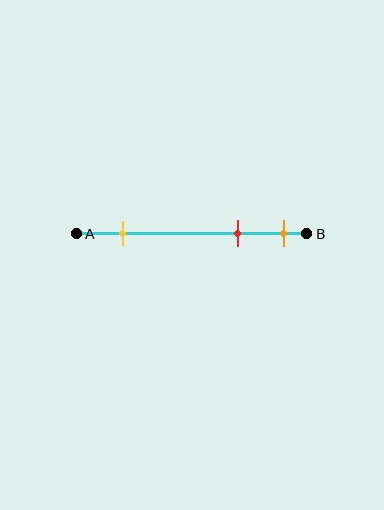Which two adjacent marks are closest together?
The red and orange marks are the closest adjacent pair.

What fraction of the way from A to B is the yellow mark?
The yellow mark is approximately 20% (0.2) of the way from A to B.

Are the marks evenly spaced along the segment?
No, the marks are not evenly spaced.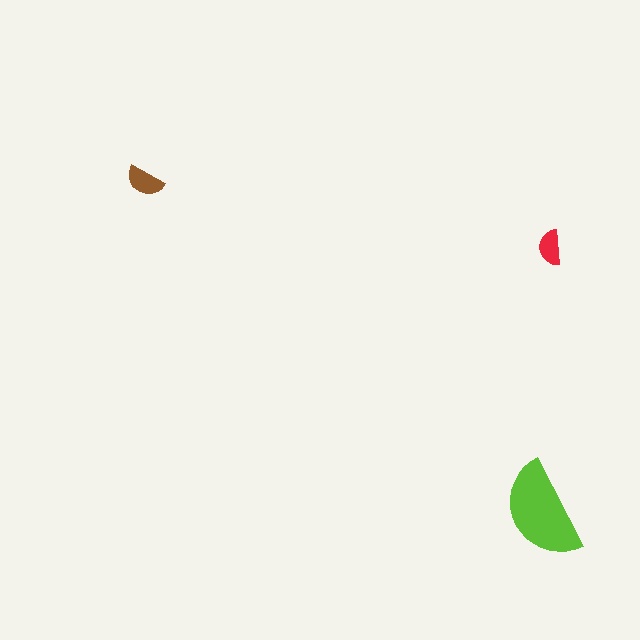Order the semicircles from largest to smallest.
the lime one, the brown one, the red one.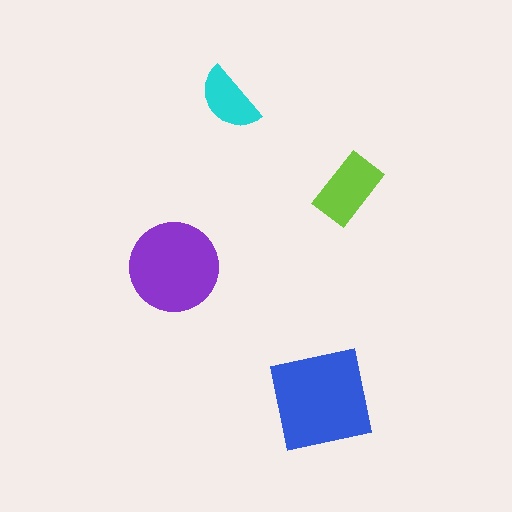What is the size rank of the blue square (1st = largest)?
1st.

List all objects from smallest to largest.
The cyan semicircle, the lime rectangle, the purple circle, the blue square.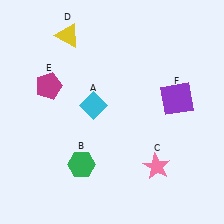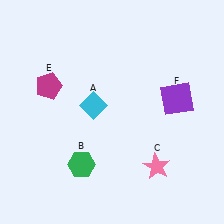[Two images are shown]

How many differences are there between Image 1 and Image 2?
There is 1 difference between the two images.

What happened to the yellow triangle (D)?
The yellow triangle (D) was removed in Image 2. It was in the top-left area of Image 1.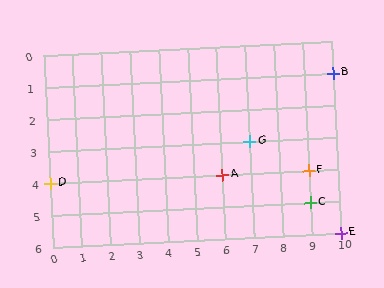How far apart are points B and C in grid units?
Points B and C are 1 column and 4 rows apart (about 4.1 grid units diagonally).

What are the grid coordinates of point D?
Point D is at grid coordinates (0, 4).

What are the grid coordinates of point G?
Point G is at grid coordinates (7, 3).